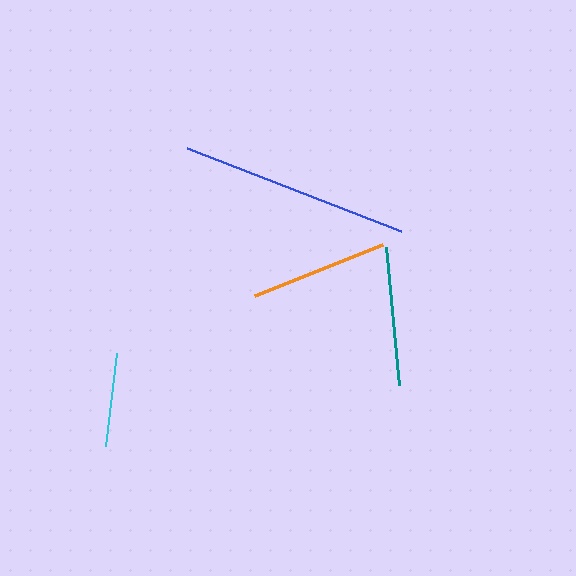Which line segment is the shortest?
The cyan line is the shortest at approximately 94 pixels.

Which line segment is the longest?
The blue line is the longest at approximately 230 pixels.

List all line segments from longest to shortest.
From longest to shortest: blue, teal, orange, cyan.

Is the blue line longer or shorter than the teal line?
The blue line is longer than the teal line.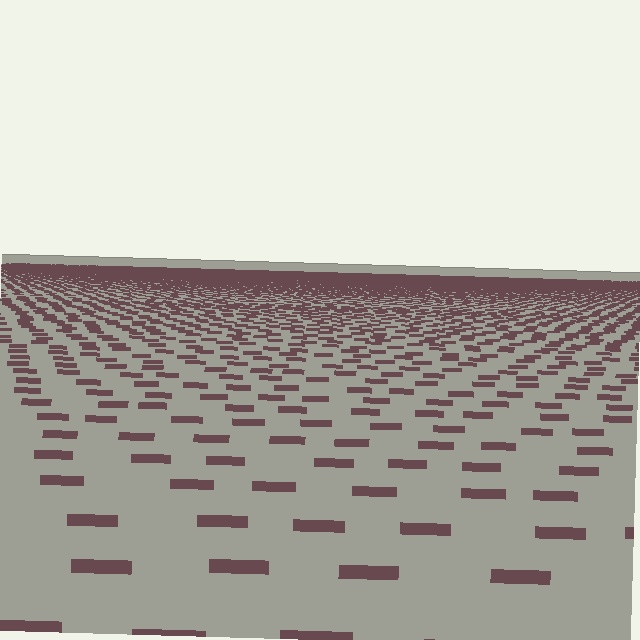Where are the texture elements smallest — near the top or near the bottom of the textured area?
Near the top.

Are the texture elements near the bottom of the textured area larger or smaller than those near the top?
Larger. Near the bottom, elements are closer to the viewer and appear at a bigger on-screen size.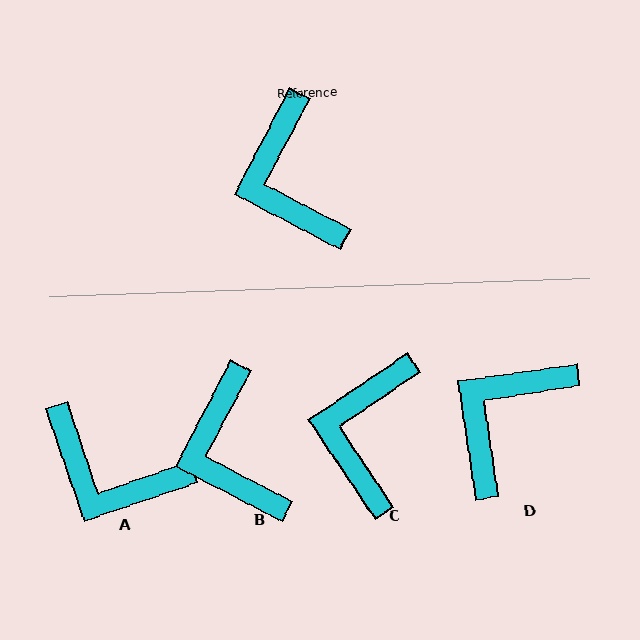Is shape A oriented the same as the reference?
No, it is off by about 46 degrees.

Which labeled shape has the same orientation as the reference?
B.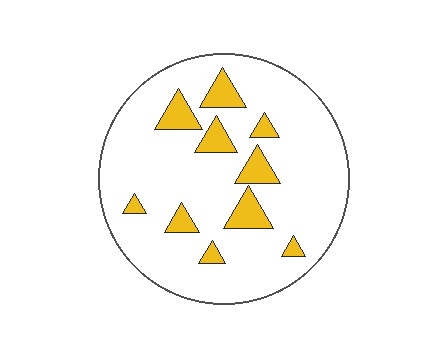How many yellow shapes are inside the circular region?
10.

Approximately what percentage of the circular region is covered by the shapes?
Approximately 15%.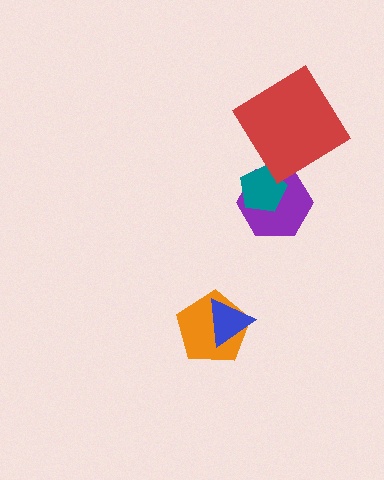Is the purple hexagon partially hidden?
Yes, it is partially covered by another shape.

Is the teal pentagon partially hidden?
No, no other shape covers it.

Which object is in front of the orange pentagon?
The blue triangle is in front of the orange pentagon.